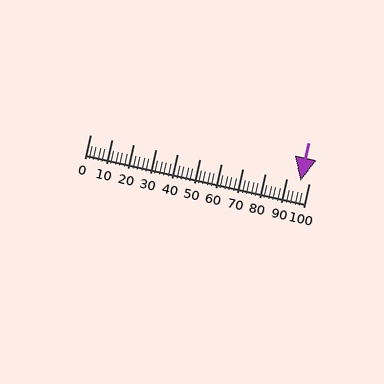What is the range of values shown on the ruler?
The ruler shows values from 0 to 100.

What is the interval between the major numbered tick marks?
The major tick marks are spaced 10 units apart.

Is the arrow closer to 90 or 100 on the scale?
The arrow is closer to 100.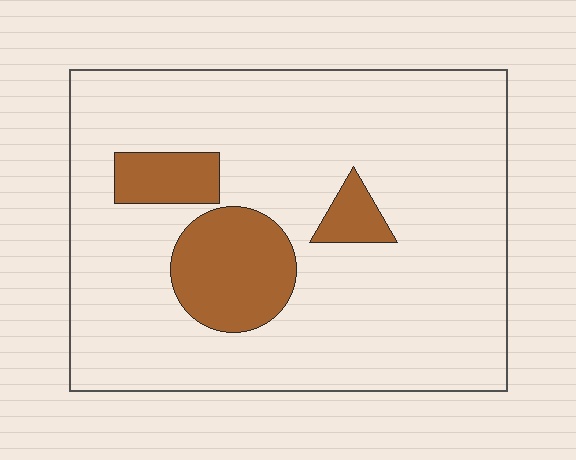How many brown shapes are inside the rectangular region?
3.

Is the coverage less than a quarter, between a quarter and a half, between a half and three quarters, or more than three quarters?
Less than a quarter.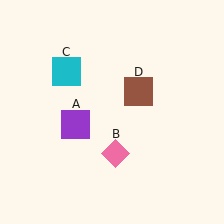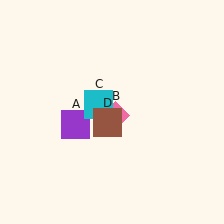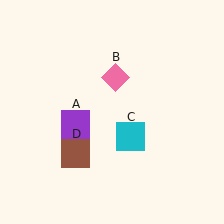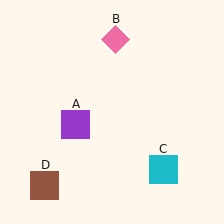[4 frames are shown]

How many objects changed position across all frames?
3 objects changed position: pink diamond (object B), cyan square (object C), brown square (object D).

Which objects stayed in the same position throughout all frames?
Purple square (object A) remained stationary.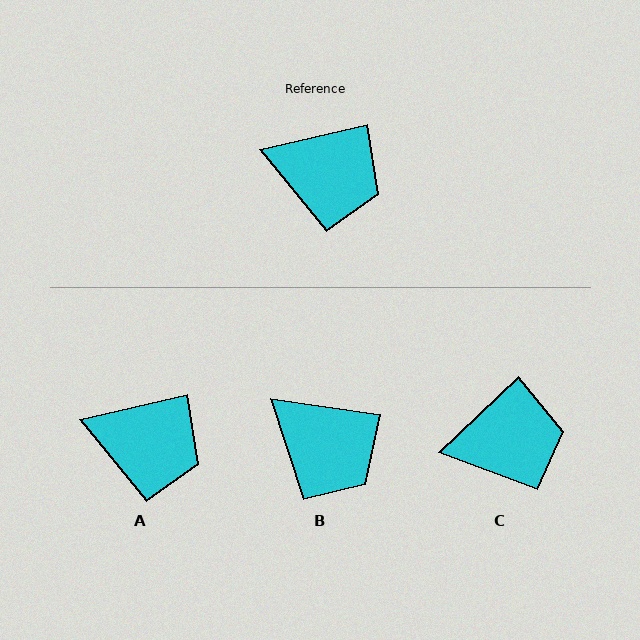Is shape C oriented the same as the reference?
No, it is off by about 31 degrees.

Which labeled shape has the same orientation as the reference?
A.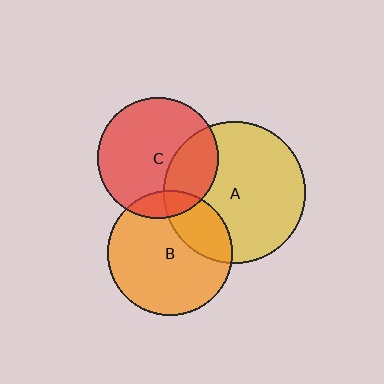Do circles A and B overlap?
Yes.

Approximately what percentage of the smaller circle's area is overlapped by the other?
Approximately 25%.